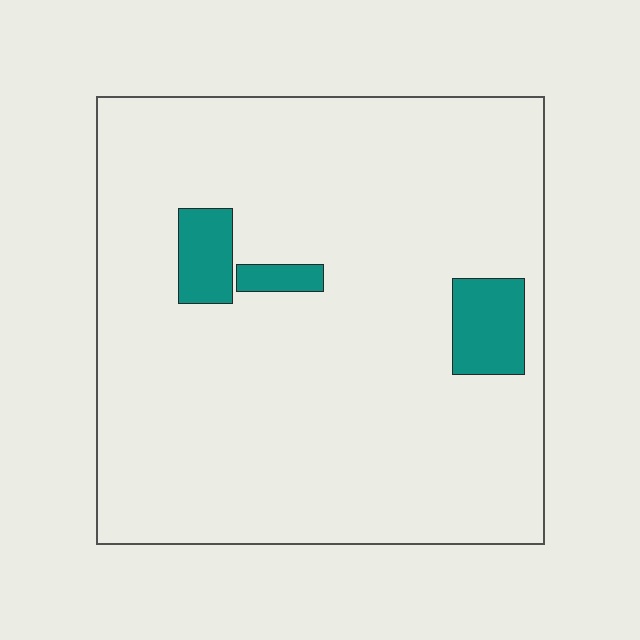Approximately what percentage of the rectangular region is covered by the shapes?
Approximately 5%.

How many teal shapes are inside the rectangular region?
3.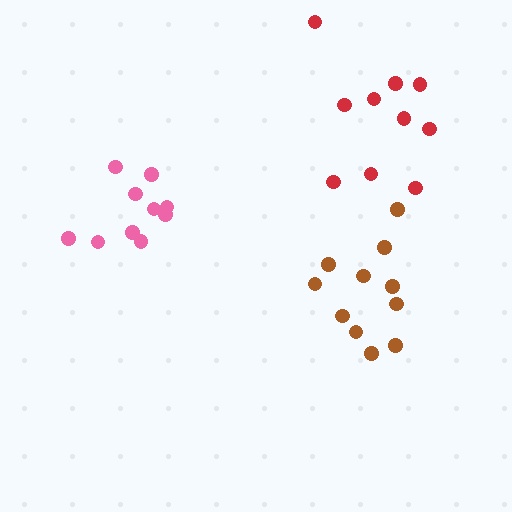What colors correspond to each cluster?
The clusters are colored: pink, red, brown.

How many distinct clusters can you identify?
There are 3 distinct clusters.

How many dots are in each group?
Group 1: 10 dots, Group 2: 10 dots, Group 3: 11 dots (31 total).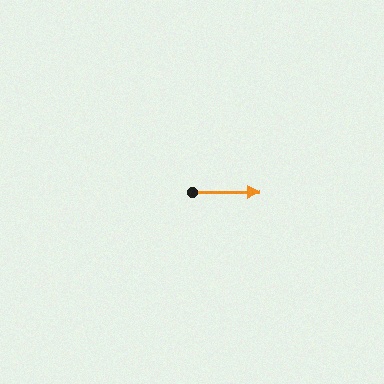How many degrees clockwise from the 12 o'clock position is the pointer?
Approximately 90 degrees.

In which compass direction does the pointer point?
East.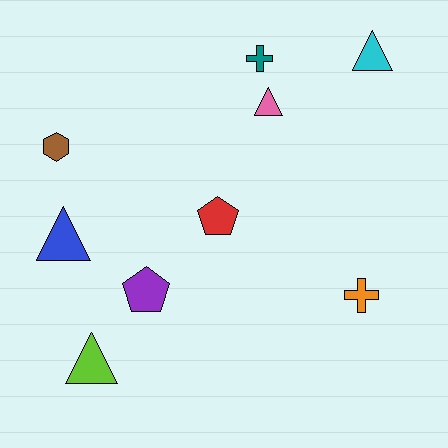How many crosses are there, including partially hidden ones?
There are 2 crosses.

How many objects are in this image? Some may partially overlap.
There are 9 objects.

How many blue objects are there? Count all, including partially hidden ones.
There is 1 blue object.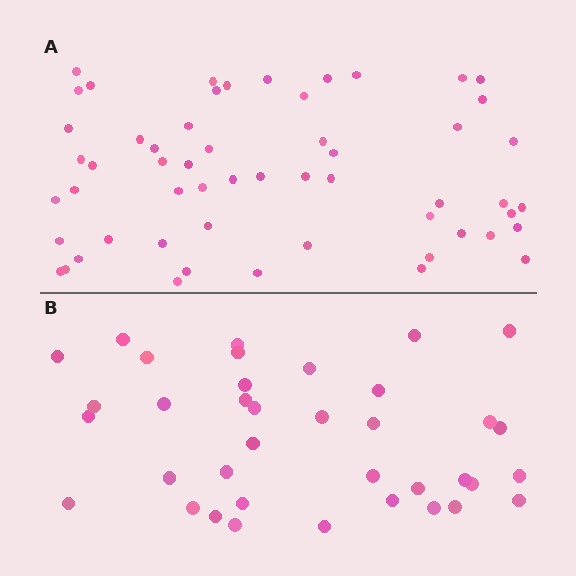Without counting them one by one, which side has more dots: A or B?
Region A (the top region) has more dots.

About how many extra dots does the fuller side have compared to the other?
Region A has approximately 20 more dots than region B.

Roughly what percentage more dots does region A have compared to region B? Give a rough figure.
About 50% more.